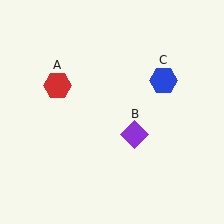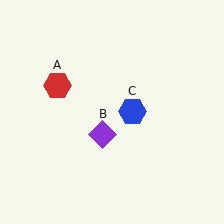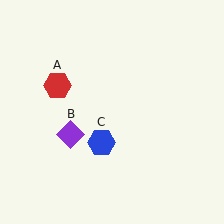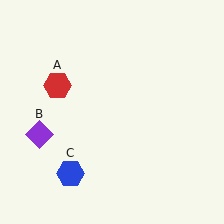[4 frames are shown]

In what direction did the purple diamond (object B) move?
The purple diamond (object B) moved left.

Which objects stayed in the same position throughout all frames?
Red hexagon (object A) remained stationary.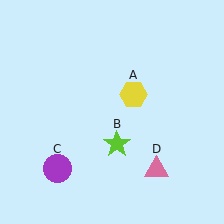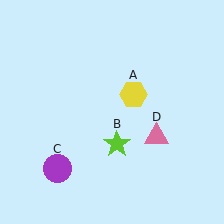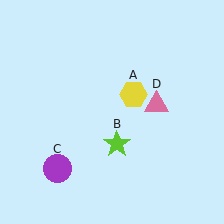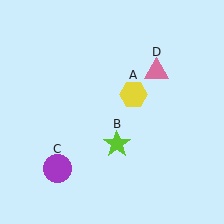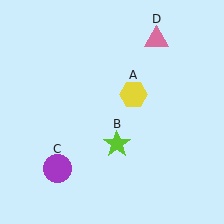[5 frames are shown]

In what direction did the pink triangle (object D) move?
The pink triangle (object D) moved up.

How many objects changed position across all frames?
1 object changed position: pink triangle (object D).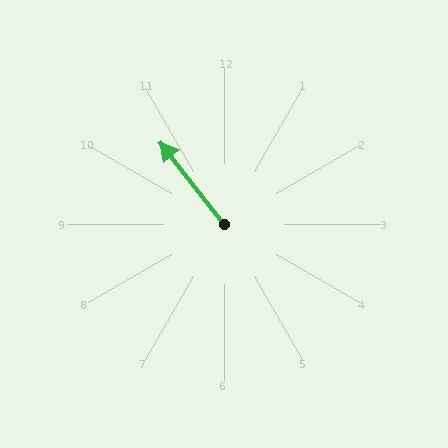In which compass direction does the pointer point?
Northwest.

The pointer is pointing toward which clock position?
Roughly 11 o'clock.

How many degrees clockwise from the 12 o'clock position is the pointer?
Approximately 322 degrees.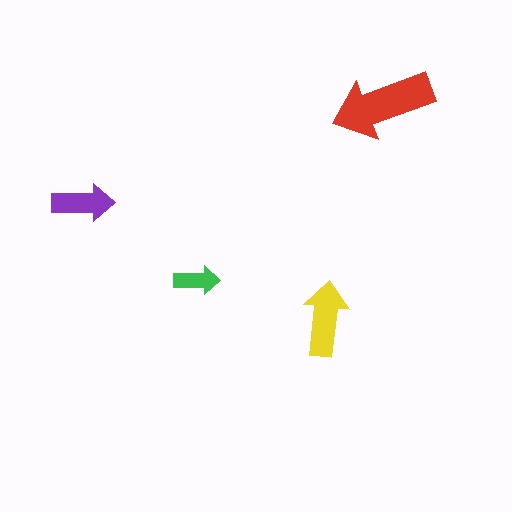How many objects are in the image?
There are 4 objects in the image.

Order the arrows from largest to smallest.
the red one, the yellow one, the purple one, the green one.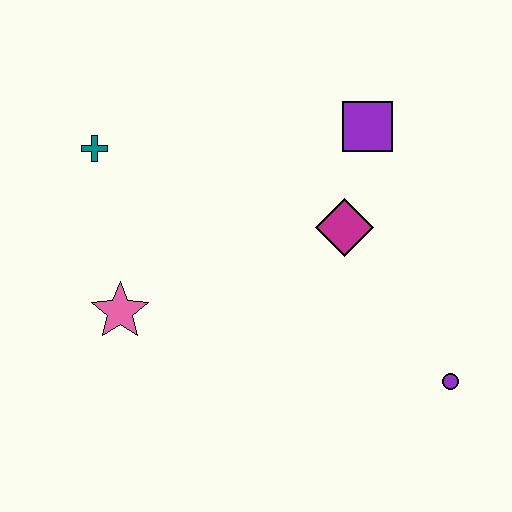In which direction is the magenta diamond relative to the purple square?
The magenta diamond is below the purple square.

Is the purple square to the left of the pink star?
No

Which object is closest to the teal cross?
The pink star is closest to the teal cross.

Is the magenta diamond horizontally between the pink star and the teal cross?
No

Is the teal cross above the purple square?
No